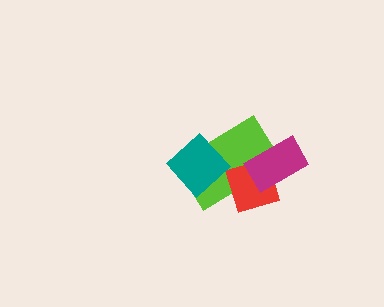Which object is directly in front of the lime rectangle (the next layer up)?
The red diamond is directly in front of the lime rectangle.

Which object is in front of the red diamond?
The magenta rectangle is in front of the red diamond.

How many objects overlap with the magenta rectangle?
2 objects overlap with the magenta rectangle.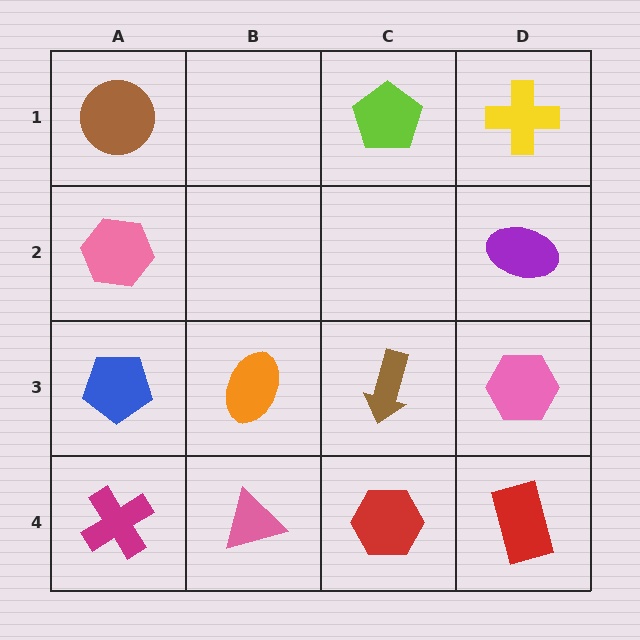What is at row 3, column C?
A brown arrow.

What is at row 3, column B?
An orange ellipse.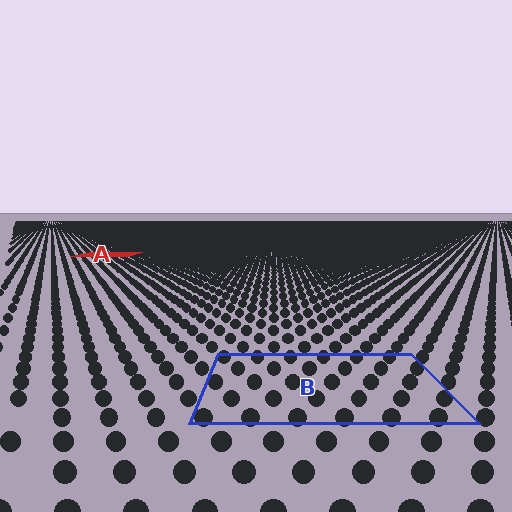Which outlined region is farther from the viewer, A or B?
Region A is farther from the viewer — the texture elements inside it appear smaller and more densely packed.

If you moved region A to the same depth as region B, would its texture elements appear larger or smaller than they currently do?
They would appear larger. At a closer depth, the same texture elements are projected at a bigger on-screen size.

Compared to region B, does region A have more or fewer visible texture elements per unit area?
Region A has more texture elements per unit area — they are packed more densely because it is farther away.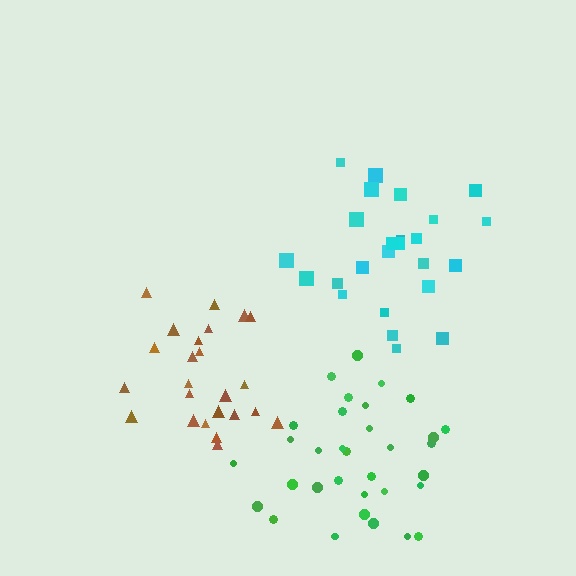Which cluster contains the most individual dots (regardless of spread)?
Green (34).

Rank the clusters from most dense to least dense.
cyan, brown, green.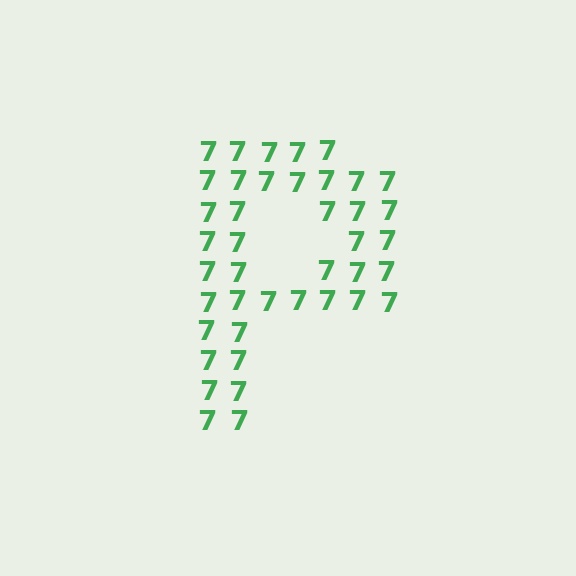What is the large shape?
The large shape is the letter P.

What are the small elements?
The small elements are digit 7's.